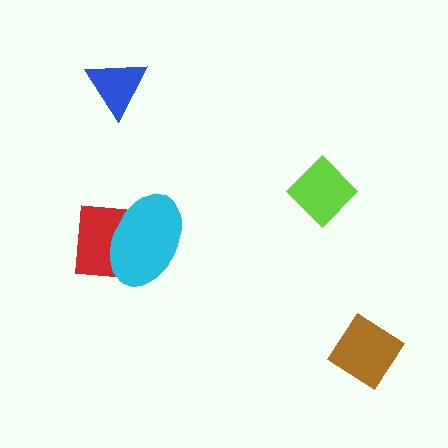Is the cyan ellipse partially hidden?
No, no other shape covers it.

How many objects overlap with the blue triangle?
0 objects overlap with the blue triangle.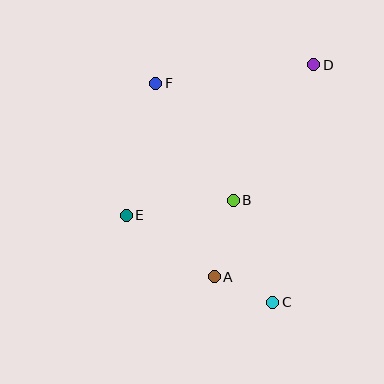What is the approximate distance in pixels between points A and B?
The distance between A and B is approximately 79 pixels.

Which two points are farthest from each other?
Points C and F are farthest from each other.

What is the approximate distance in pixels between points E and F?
The distance between E and F is approximately 136 pixels.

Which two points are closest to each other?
Points A and C are closest to each other.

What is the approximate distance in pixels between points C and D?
The distance between C and D is approximately 241 pixels.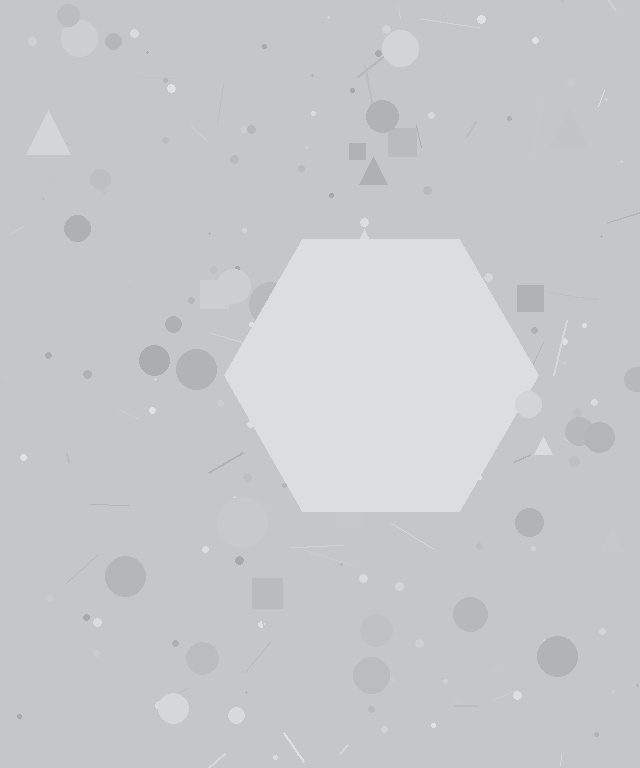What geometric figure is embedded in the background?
A hexagon is embedded in the background.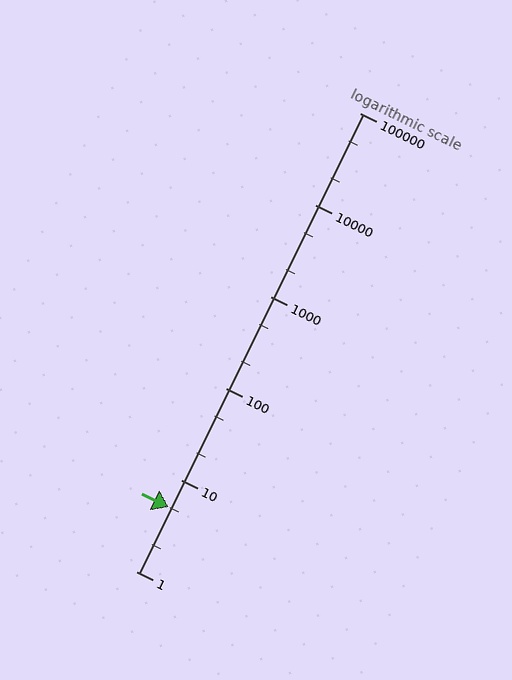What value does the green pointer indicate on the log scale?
The pointer indicates approximately 5.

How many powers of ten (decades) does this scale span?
The scale spans 5 decades, from 1 to 100000.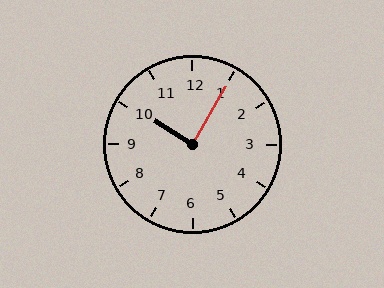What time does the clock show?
10:05.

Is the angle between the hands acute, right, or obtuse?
It is right.